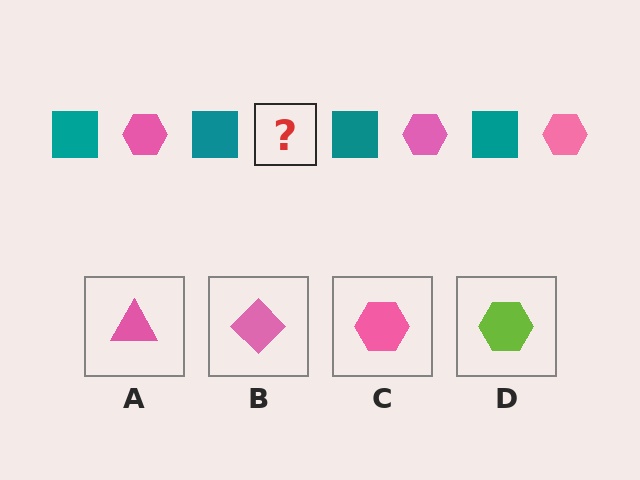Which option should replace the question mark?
Option C.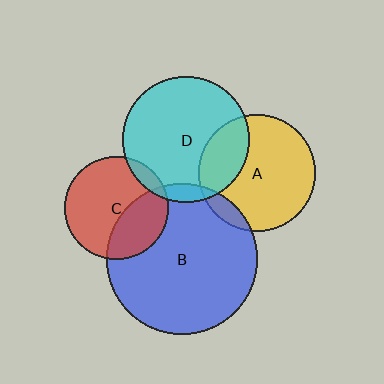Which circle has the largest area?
Circle B (blue).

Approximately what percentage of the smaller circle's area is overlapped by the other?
Approximately 5%.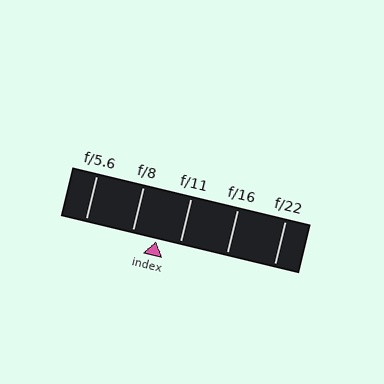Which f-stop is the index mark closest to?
The index mark is closest to f/11.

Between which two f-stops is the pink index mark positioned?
The index mark is between f/8 and f/11.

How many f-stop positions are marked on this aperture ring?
There are 5 f-stop positions marked.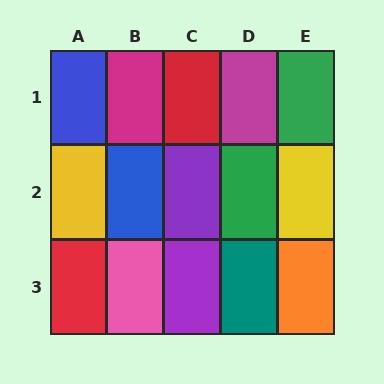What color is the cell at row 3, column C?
Purple.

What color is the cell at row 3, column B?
Pink.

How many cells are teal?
1 cell is teal.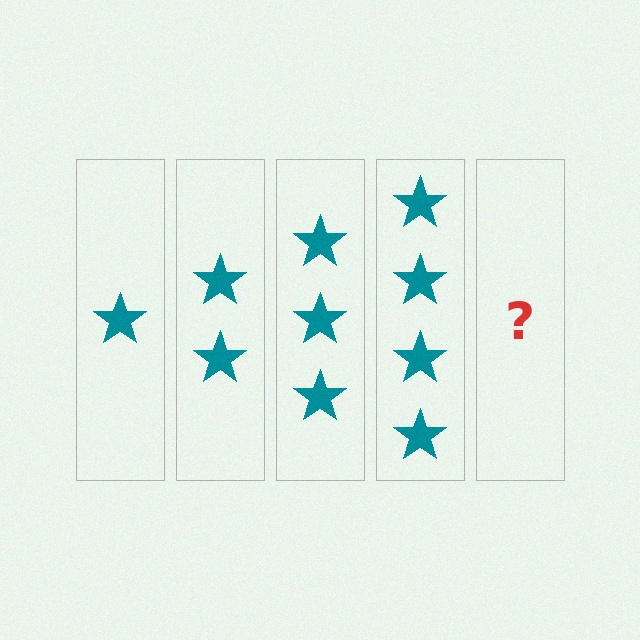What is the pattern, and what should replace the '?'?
The pattern is that each step adds one more star. The '?' should be 5 stars.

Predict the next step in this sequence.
The next step is 5 stars.